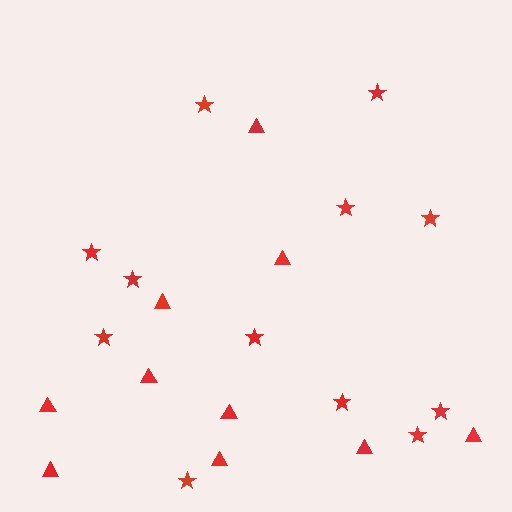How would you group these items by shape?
There are 2 groups: one group of triangles (10) and one group of stars (12).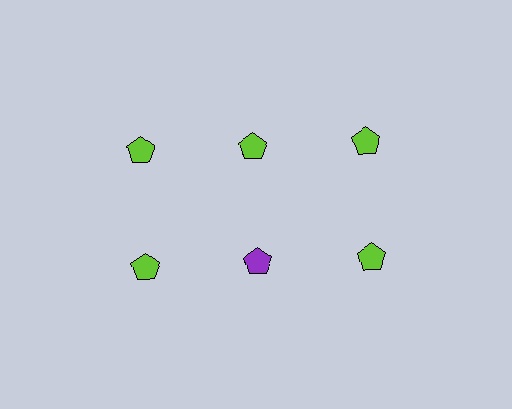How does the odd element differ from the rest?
It has a different color: purple instead of lime.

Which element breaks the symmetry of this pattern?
The purple pentagon in the second row, second from left column breaks the symmetry. All other shapes are lime pentagons.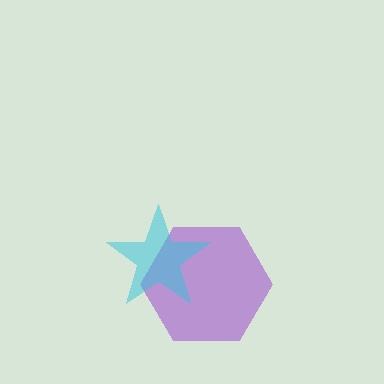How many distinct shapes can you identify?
There are 2 distinct shapes: a purple hexagon, a cyan star.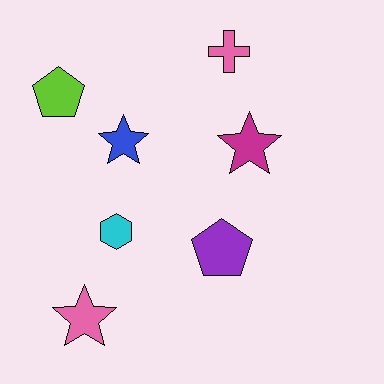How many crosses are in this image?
There is 1 cross.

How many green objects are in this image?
There are no green objects.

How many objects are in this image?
There are 7 objects.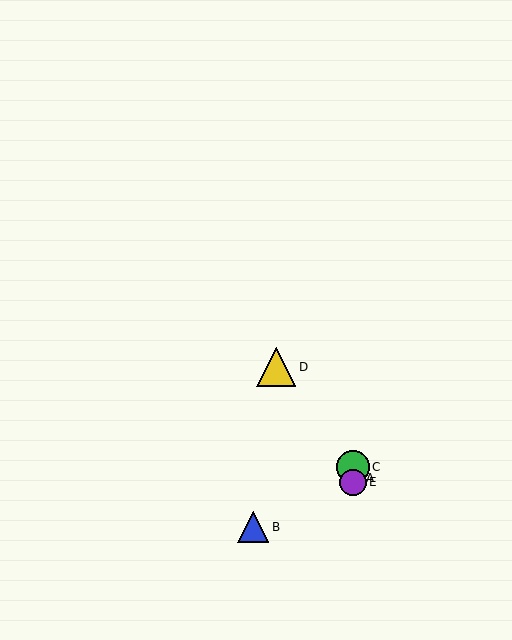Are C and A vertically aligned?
Yes, both are at x≈353.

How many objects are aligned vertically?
3 objects (A, C, E) are aligned vertically.